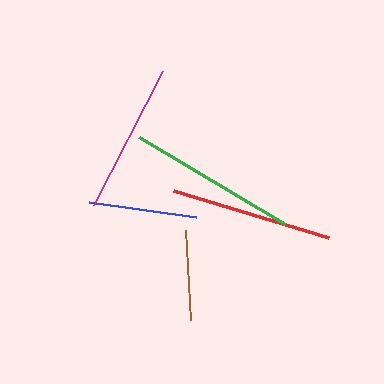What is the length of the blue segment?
The blue segment is approximately 108 pixels long.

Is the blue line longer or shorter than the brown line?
The blue line is longer than the brown line.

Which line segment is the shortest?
The brown line is the shortest at approximately 91 pixels.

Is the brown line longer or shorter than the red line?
The red line is longer than the brown line.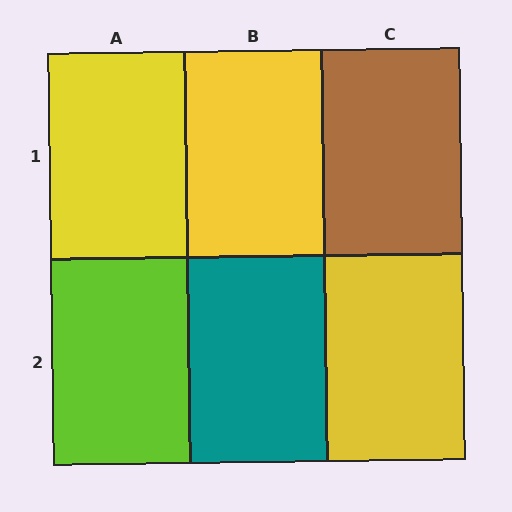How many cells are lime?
1 cell is lime.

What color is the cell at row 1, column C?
Brown.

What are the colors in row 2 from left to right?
Lime, teal, yellow.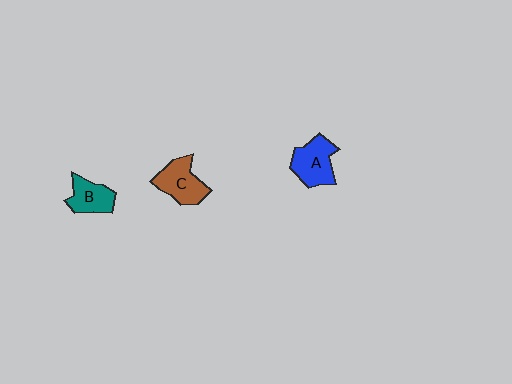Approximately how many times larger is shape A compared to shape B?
Approximately 1.3 times.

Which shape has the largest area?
Shape A (blue).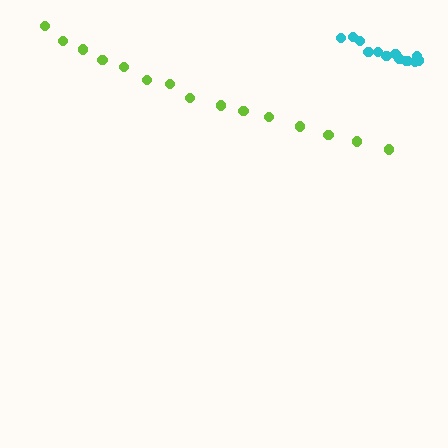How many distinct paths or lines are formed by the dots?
There are 2 distinct paths.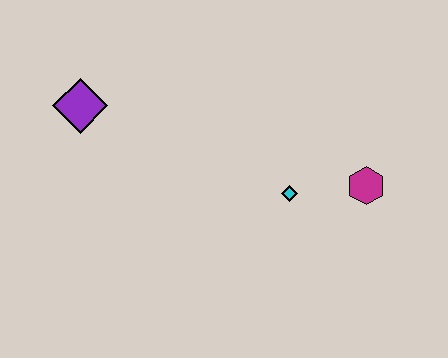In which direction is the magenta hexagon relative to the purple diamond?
The magenta hexagon is to the right of the purple diamond.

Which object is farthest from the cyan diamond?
The purple diamond is farthest from the cyan diamond.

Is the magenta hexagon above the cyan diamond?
Yes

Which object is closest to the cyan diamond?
The magenta hexagon is closest to the cyan diamond.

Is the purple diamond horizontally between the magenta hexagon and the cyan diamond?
No